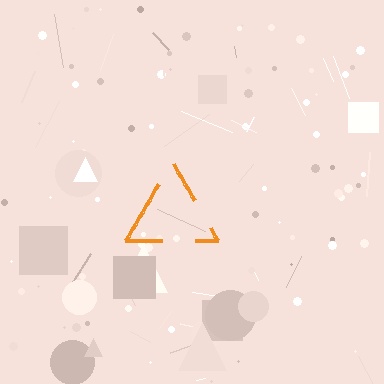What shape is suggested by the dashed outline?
The dashed outline suggests a triangle.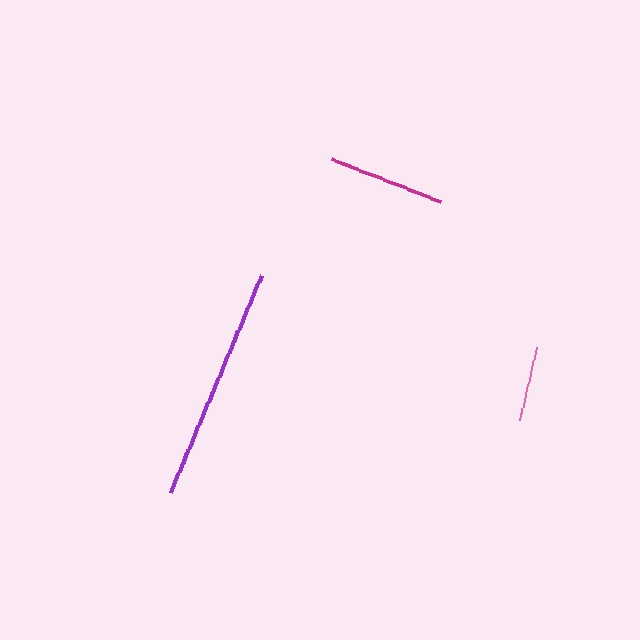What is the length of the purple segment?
The purple segment is approximately 236 pixels long.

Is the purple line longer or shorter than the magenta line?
The purple line is longer than the magenta line.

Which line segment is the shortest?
The pink line is the shortest at approximately 76 pixels.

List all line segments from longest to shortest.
From longest to shortest: purple, magenta, pink.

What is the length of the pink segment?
The pink segment is approximately 76 pixels long.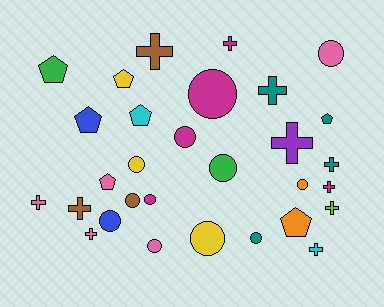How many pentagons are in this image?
There are 7 pentagons.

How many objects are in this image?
There are 30 objects.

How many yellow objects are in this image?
There are 3 yellow objects.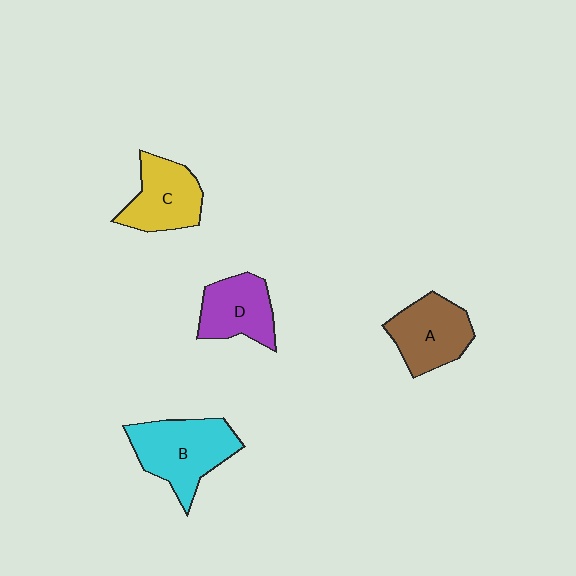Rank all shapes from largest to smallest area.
From largest to smallest: B (cyan), A (brown), C (yellow), D (purple).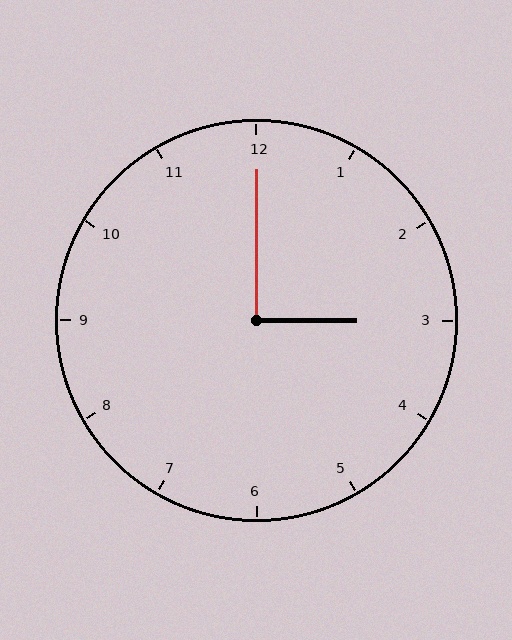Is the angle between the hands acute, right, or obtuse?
It is right.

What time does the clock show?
3:00.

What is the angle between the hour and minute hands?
Approximately 90 degrees.